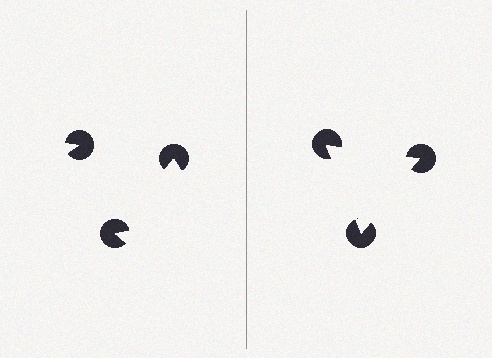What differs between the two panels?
The pac-man discs are positioned identically on both sides; only the wedge orientations differ. On the right they align to a triangle; on the left they are misaligned.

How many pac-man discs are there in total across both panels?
6 — 3 on each side.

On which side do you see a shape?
An illusory triangle appears on the right side. On the left side the wedge cuts are rotated, so no coherent shape forms.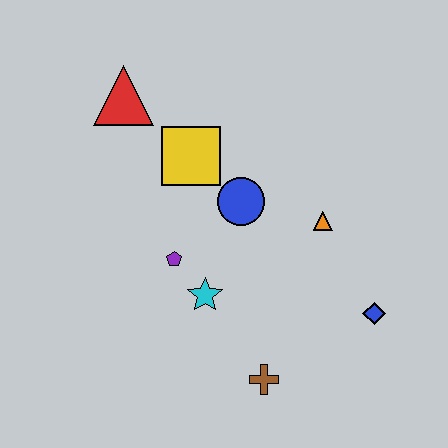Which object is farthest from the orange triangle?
The red triangle is farthest from the orange triangle.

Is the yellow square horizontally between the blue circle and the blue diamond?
No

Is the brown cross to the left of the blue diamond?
Yes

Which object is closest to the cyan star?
The purple pentagon is closest to the cyan star.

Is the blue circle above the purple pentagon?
Yes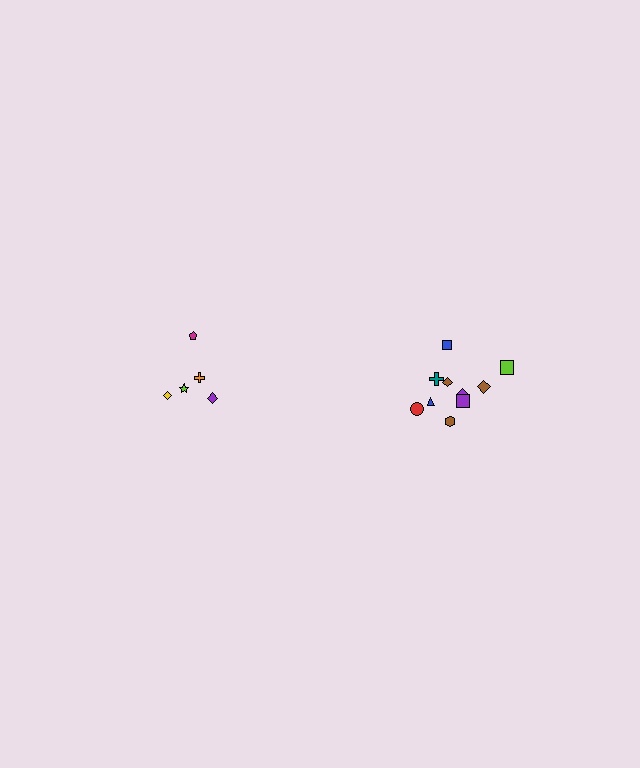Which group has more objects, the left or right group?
The right group.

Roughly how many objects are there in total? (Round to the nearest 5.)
Roughly 15 objects in total.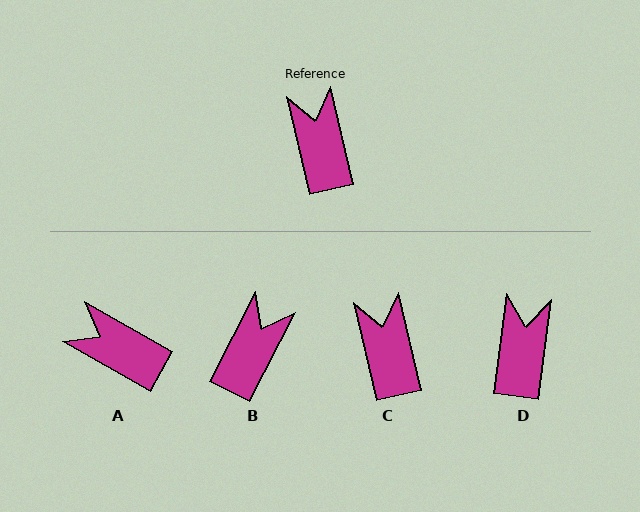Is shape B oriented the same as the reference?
No, it is off by about 40 degrees.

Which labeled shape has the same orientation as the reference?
C.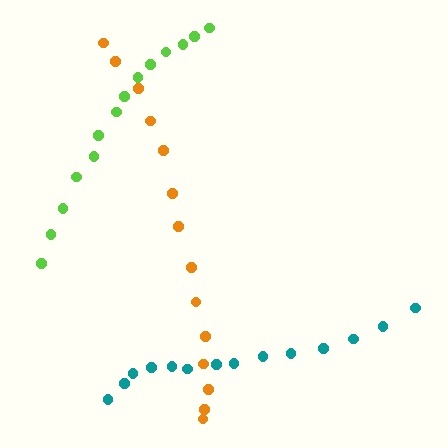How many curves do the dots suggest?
There are 3 distinct paths.